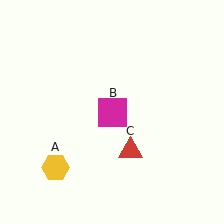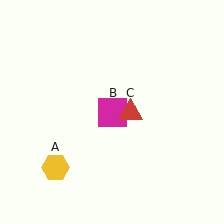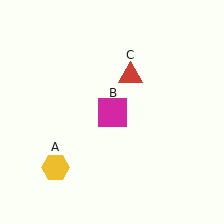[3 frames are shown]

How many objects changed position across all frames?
1 object changed position: red triangle (object C).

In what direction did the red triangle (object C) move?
The red triangle (object C) moved up.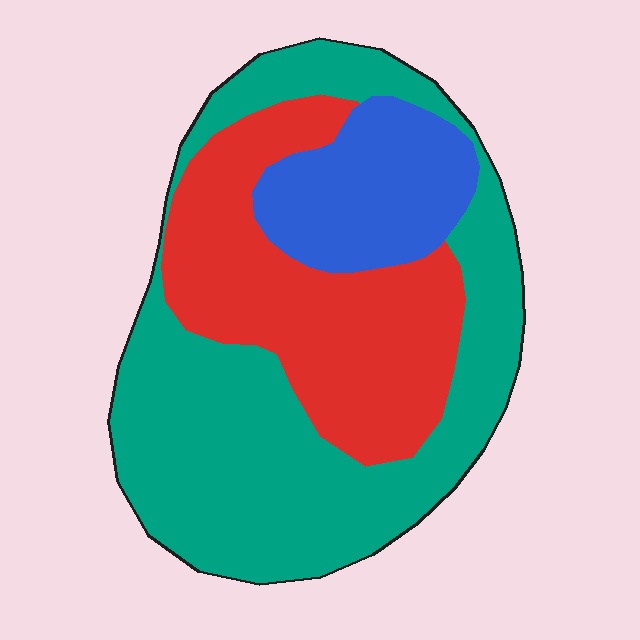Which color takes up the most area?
Teal, at roughly 50%.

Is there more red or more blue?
Red.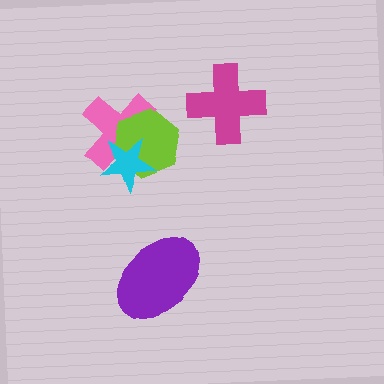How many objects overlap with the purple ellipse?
0 objects overlap with the purple ellipse.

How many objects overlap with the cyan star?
2 objects overlap with the cyan star.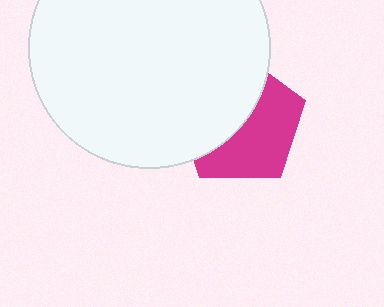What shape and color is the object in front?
The object in front is a white circle.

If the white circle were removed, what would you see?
You would see the complete magenta pentagon.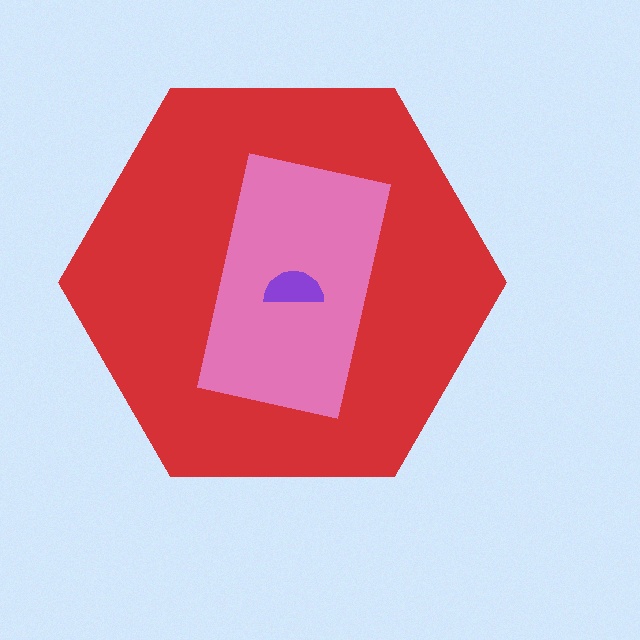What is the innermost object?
The purple semicircle.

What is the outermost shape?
The red hexagon.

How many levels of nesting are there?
3.